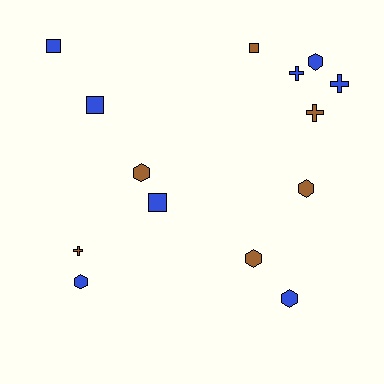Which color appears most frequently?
Blue, with 8 objects.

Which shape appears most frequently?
Hexagon, with 6 objects.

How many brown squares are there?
There is 1 brown square.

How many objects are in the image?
There are 14 objects.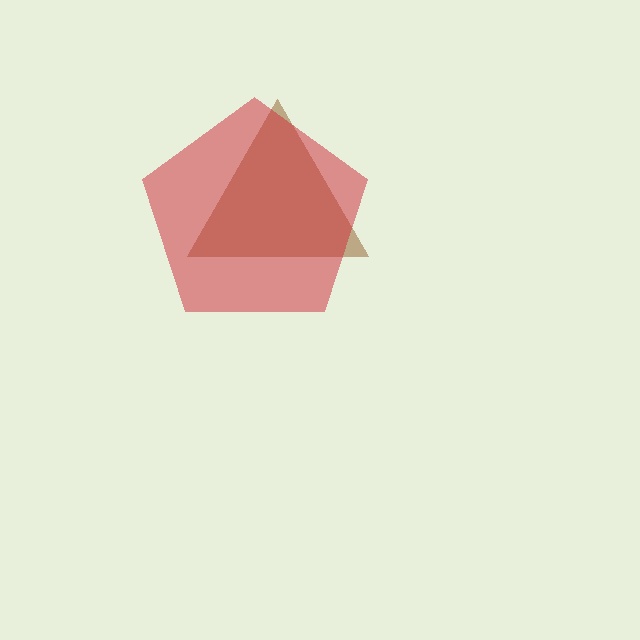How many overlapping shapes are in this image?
There are 2 overlapping shapes in the image.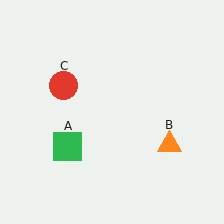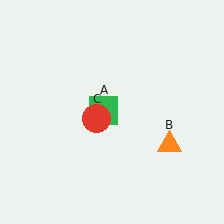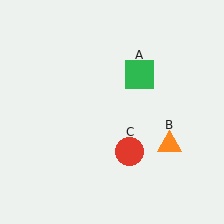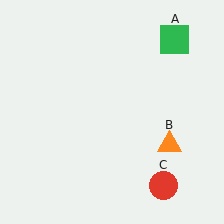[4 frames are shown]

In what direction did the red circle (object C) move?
The red circle (object C) moved down and to the right.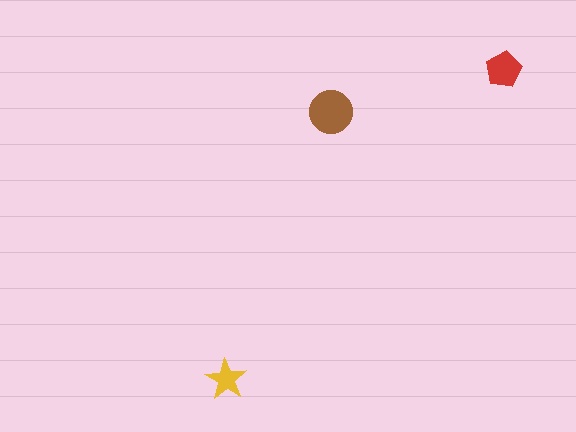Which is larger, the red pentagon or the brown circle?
The brown circle.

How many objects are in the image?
There are 3 objects in the image.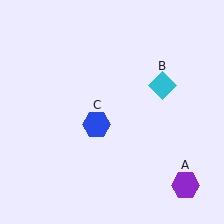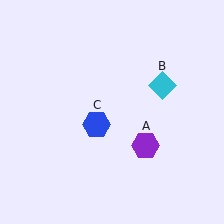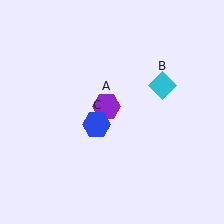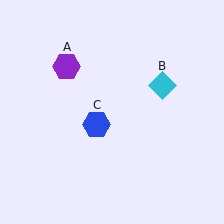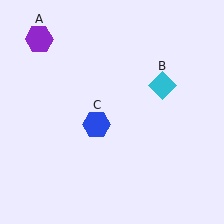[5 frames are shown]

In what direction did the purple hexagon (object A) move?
The purple hexagon (object A) moved up and to the left.